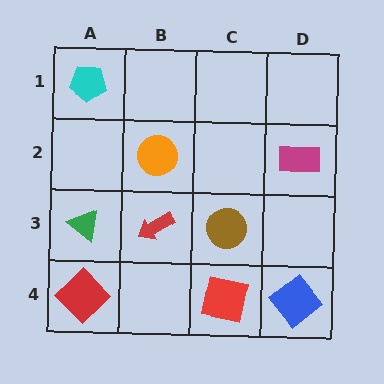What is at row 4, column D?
A blue diamond.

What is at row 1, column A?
A cyan pentagon.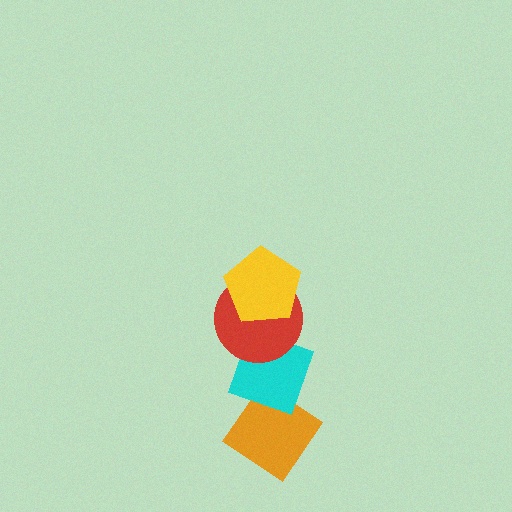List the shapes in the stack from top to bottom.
From top to bottom: the yellow pentagon, the red circle, the cyan diamond, the orange diamond.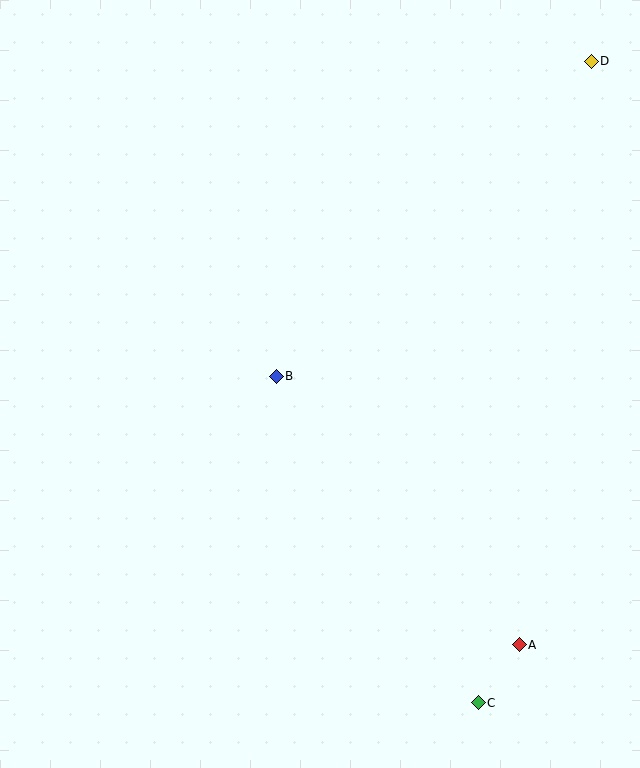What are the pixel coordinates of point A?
Point A is at (519, 645).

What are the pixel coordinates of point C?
Point C is at (478, 703).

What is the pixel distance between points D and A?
The distance between D and A is 588 pixels.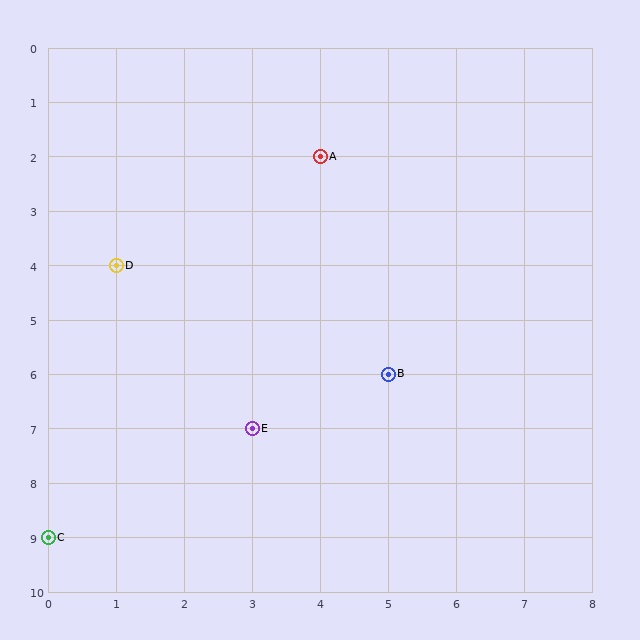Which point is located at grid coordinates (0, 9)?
Point C is at (0, 9).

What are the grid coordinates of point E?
Point E is at grid coordinates (3, 7).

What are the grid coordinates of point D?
Point D is at grid coordinates (1, 4).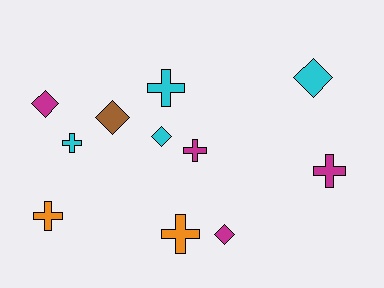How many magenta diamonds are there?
There are 2 magenta diamonds.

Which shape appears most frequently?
Cross, with 6 objects.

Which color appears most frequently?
Magenta, with 4 objects.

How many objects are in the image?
There are 11 objects.